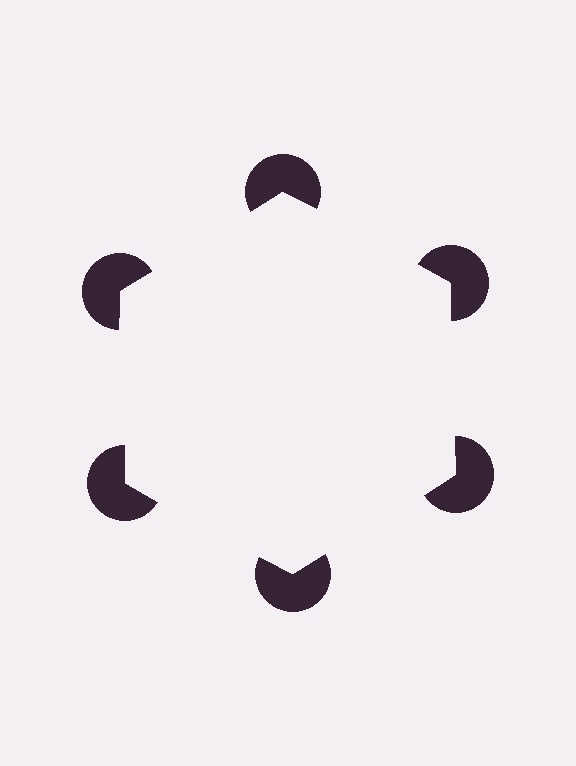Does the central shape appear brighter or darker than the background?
It typically appears slightly brighter than the background, even though no actual brightness change is drawn.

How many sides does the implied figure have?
6 sides.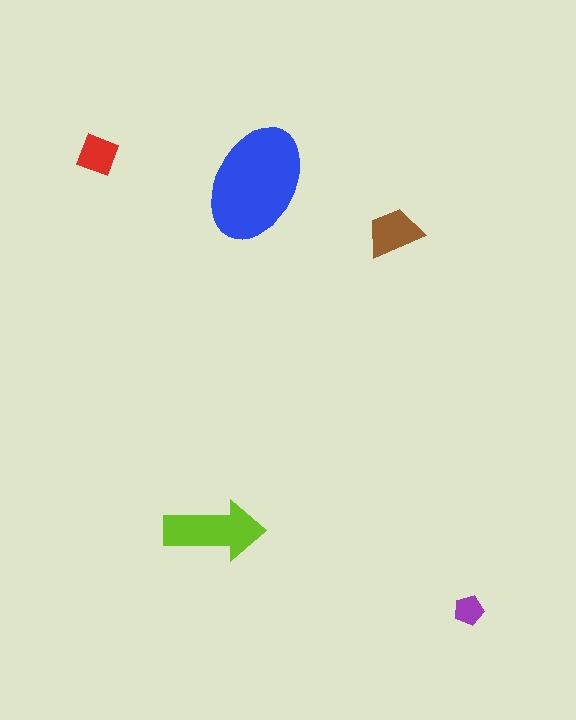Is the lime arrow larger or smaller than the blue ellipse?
Smaller.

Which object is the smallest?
The purple pentagon.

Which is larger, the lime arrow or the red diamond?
The lime arrow.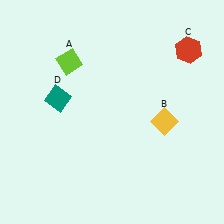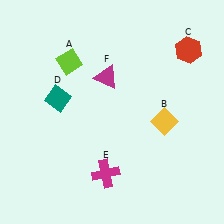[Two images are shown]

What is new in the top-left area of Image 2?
A magenta triangle (F) was added in the top-left area of Image 2.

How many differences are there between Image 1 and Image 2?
There are 2 differences between the two images.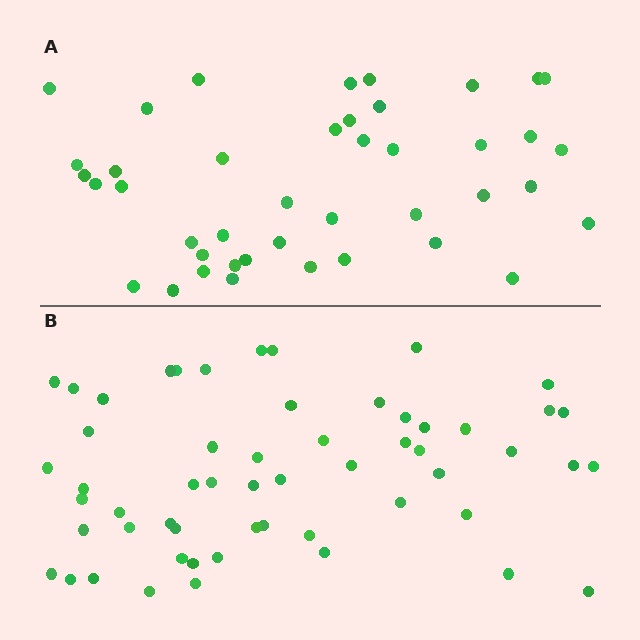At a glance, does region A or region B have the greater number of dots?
Region B (the bottom region) has more dots.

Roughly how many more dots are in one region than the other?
Region B has approximately 15 more dots than region A.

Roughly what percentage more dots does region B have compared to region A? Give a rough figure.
About 35% more.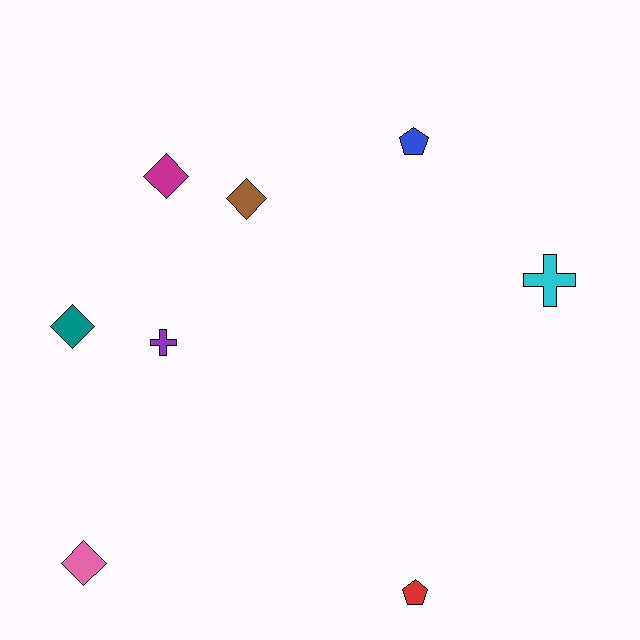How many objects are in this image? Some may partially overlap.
There are 8 objects.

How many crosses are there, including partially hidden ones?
There are 2 crosses.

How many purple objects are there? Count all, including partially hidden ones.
There is 1 purple object.